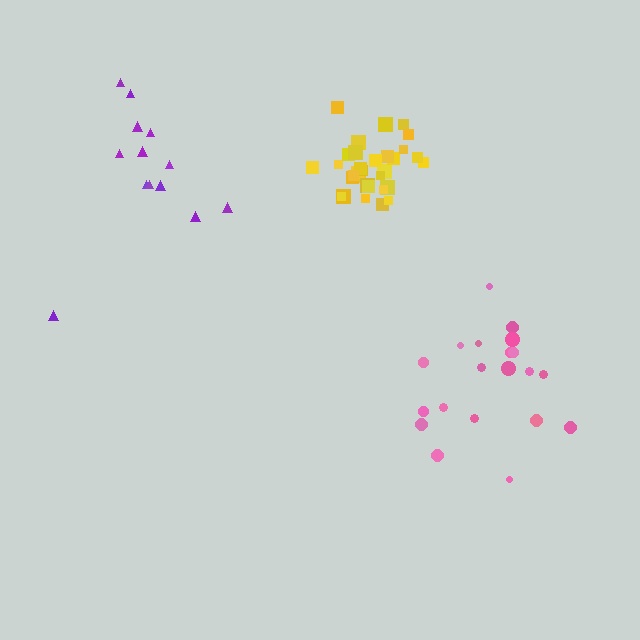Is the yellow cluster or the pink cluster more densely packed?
Yellow.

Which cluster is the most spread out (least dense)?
Purple.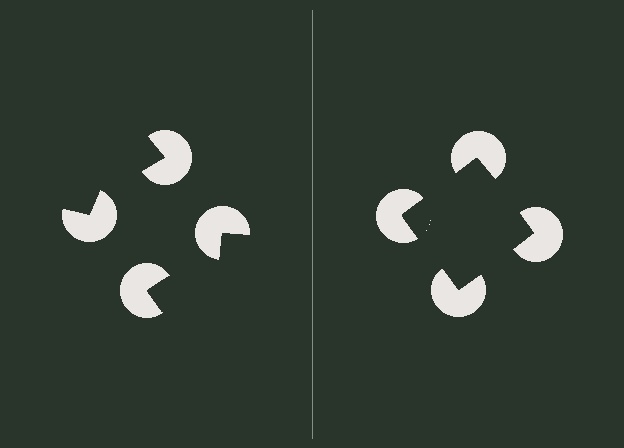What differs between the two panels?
The pac-man discs are positioned identically on both sides; only the wedge orientations differ. On the right they align to a square; on the left they are misaligned.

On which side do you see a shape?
An illusory square appears on the right side. On the left side the wedge cuts are rotated, so no coherent shape forms.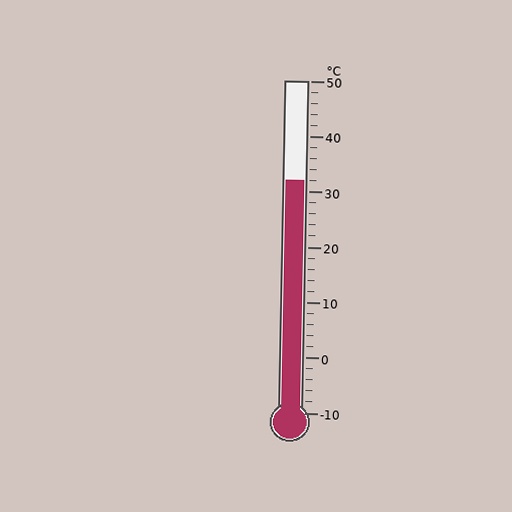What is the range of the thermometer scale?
The thermometer scale ranges from -10°C to 50°C.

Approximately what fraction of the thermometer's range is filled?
The thermometer is filled to approximately 70% of its range.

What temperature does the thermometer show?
The thermometer shows approximately 32°C.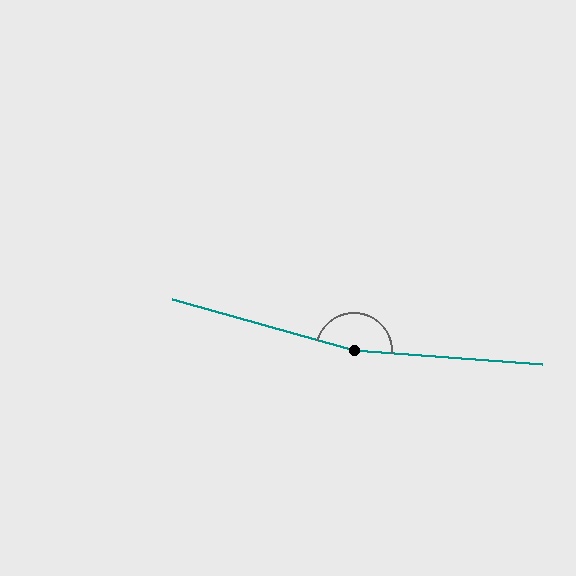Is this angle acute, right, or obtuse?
It is obtuse.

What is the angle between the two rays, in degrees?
Approximately 169 degrees.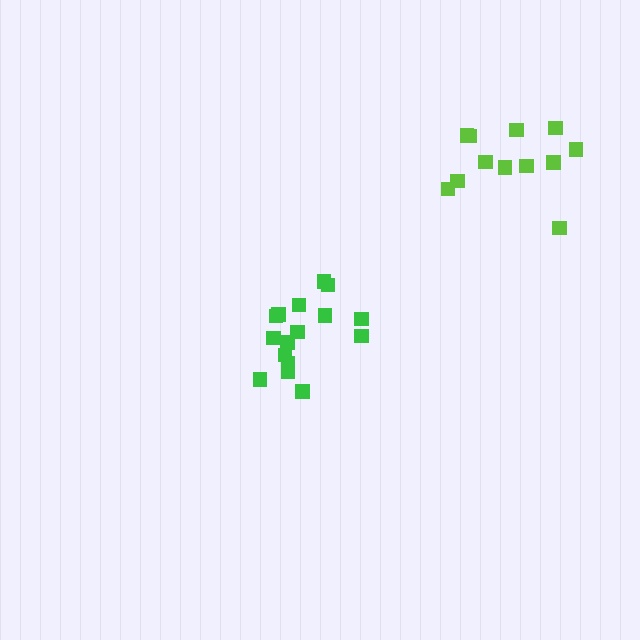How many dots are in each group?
Group 1: 12 dots, Group 2: 16 dots (28 total).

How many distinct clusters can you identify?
There are 2 distinct clusters.